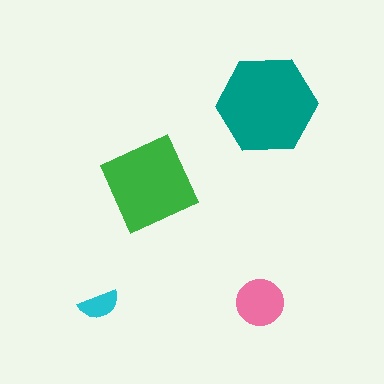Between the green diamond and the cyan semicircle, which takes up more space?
The green diamond.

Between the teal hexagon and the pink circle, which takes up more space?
The teal hexagon.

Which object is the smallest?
The cyan semicircle.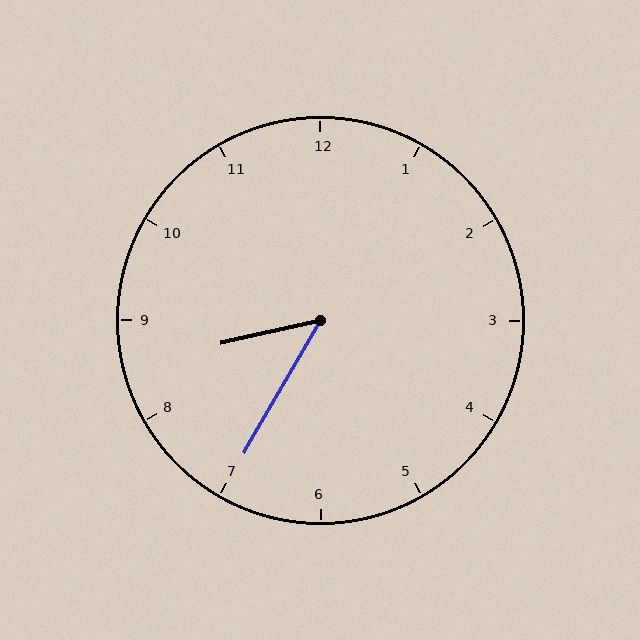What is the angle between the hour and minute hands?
Approximately 48 degrees.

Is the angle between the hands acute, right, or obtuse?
It is acute.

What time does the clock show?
8:35.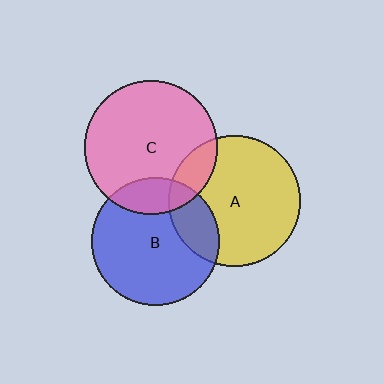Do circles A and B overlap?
Yes.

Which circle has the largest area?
Circle C (pink).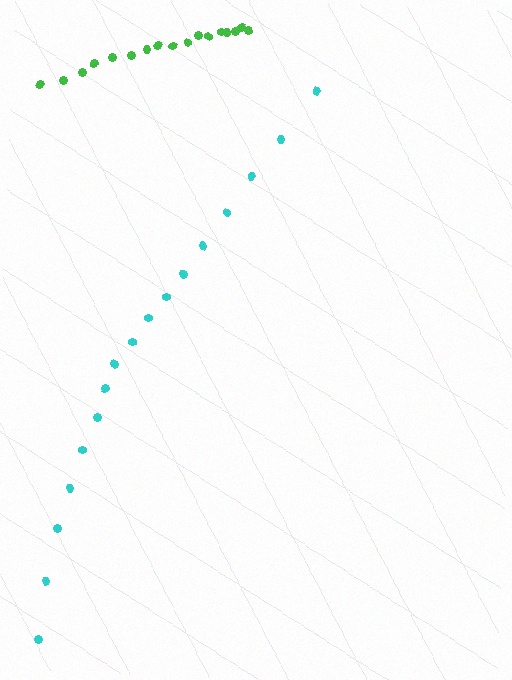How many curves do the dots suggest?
There are 2 distinct paths.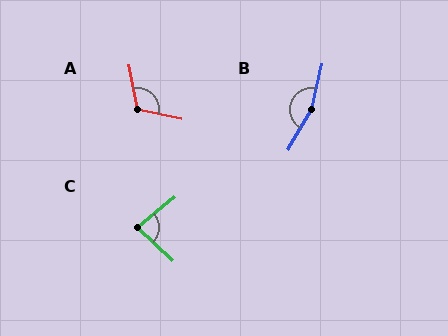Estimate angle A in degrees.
Approximately 113 degrees.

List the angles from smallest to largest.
C (82°), A (113°), B (163°).